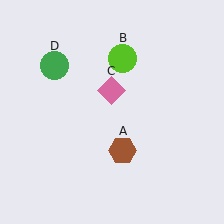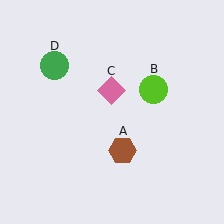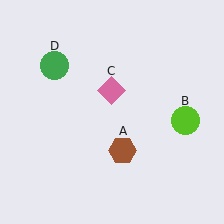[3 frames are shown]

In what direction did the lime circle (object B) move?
The lime circle (object B) moved down and to the right.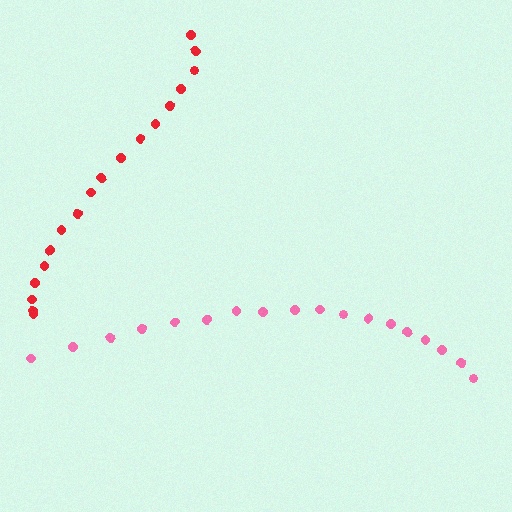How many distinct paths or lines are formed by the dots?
There are 2 distinct paths.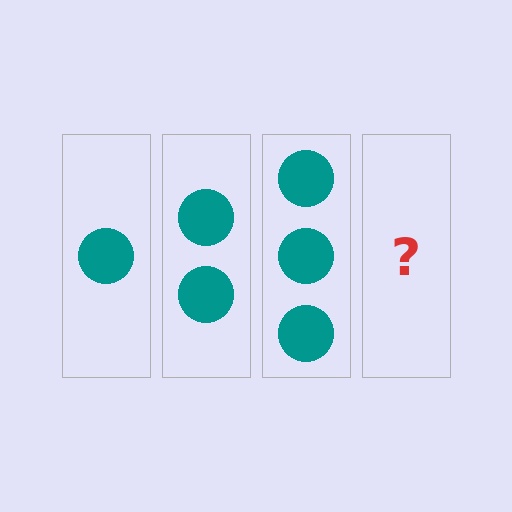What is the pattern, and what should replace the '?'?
The pattern is that each step adds one more circle. The '?' should be 4 circles.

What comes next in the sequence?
The next element should be 4 circles.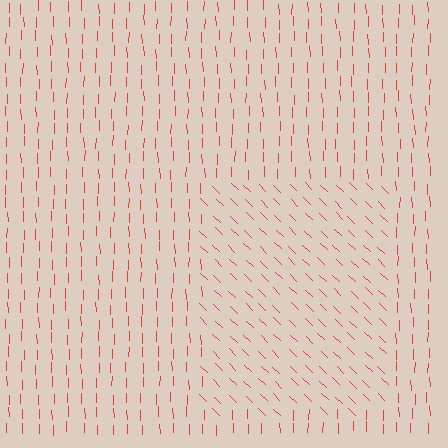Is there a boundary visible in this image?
Yes, there is a texture boundary formed by a change in line orientation.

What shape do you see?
I see a rectangle.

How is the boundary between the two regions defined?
The boundary is defined purely by a change in line orientation (approximately 45 degrees difference). All lines are the same color and thickness.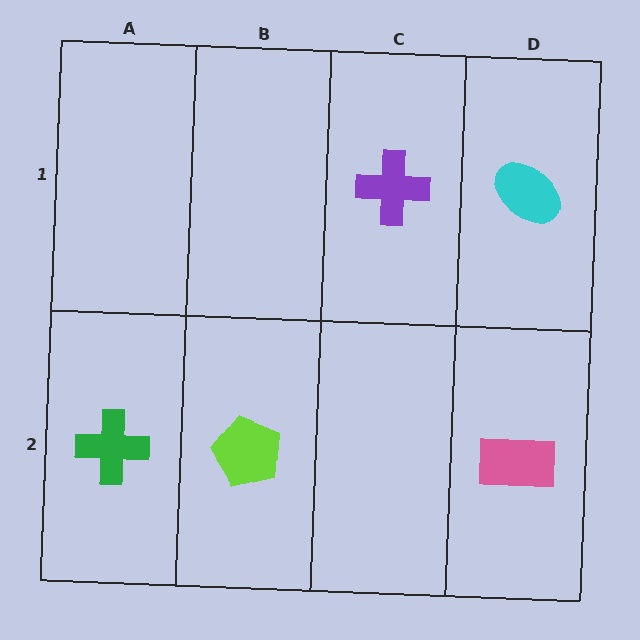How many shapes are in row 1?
2 shapes.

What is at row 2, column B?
A lime pentagon.